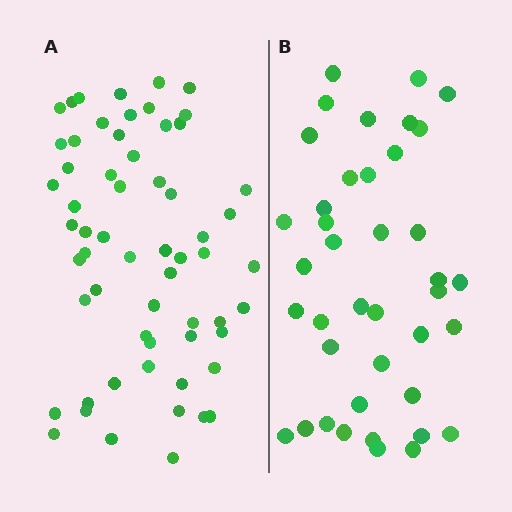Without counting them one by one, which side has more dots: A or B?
Region A (the left region) has more dots.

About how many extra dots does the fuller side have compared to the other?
Region A has approximately 20 more dots than region B.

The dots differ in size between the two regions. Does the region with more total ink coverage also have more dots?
No. Region B has more total ink coverage because its dots are larger, but region A actually contains more individual dots. Total area can be misleading — the number of items is what matters here.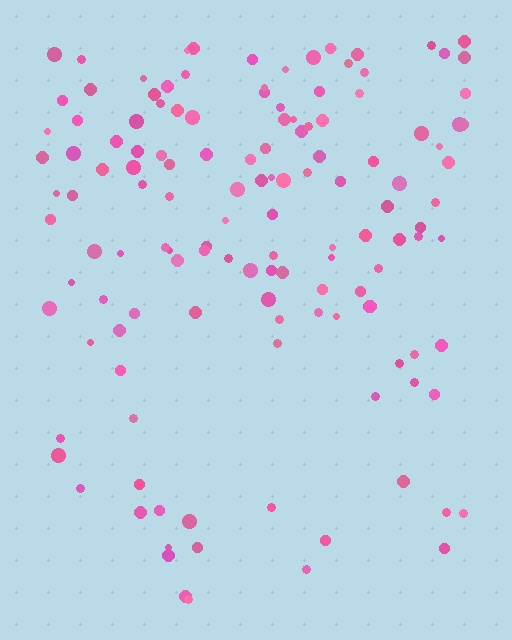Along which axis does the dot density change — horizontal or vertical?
Vertical.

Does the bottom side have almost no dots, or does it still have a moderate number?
Still a moderate number, just noticeably fewer than the top.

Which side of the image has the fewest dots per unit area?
The bottom.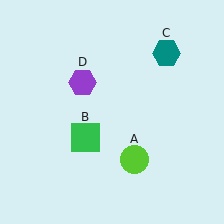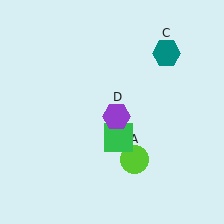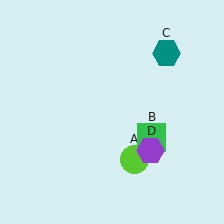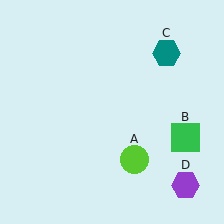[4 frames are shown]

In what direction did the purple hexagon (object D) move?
The purple hexagon (object D) moved down and to the right.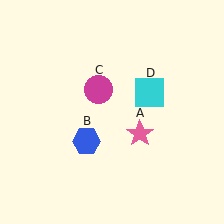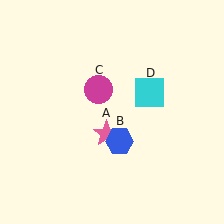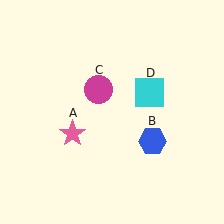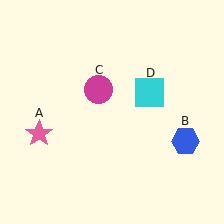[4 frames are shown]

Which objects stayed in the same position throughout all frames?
Magenta circle (object C) and cyan square (object D) remained stationary.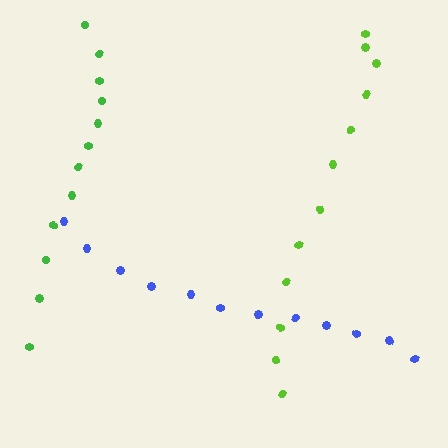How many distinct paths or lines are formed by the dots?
There are 3 distinct paths.